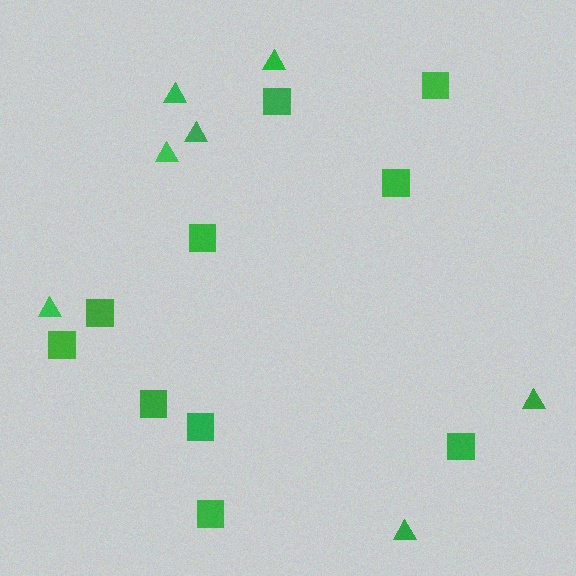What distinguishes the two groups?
There are 2 groups: one group of triangles (7) and one group of squares (10).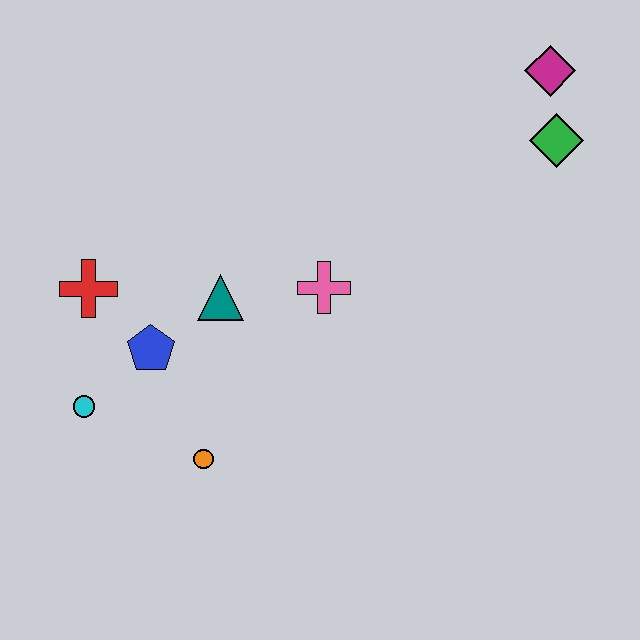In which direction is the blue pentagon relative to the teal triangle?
The blue pentagon is to the left of the teal triangle.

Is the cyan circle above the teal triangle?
No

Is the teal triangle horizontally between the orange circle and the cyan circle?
No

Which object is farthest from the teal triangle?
The magenta diamond is farthest from the teal triangle.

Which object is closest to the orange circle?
The blue pentagon is closest to the orange circle.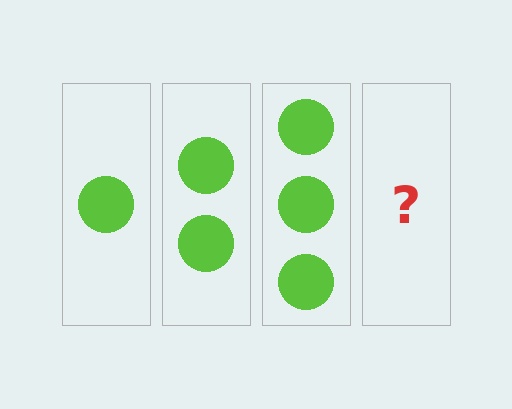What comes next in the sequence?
The next element should be 4 circles.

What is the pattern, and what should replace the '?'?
The pattern is that each step adds one more circle. The '?' should be 4 circles.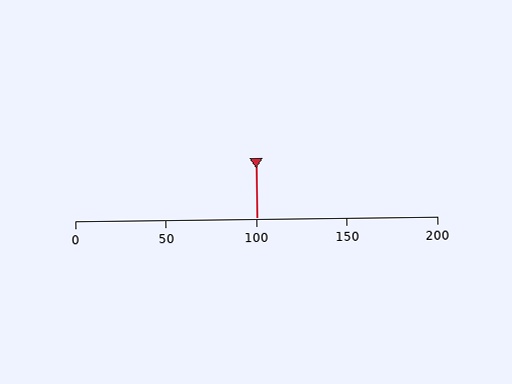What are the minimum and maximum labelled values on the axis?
The axis runs from 0 to 200.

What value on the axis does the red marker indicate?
The marker indicates approximately 100.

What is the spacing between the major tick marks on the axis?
The major ticks are spaced 50 apart.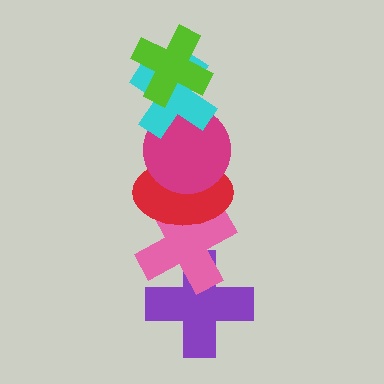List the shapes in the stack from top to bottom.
From top to bottom: the lime cross, the cyan cross, the magenta circle, the red ellipse, the pink cross, the purple cross.